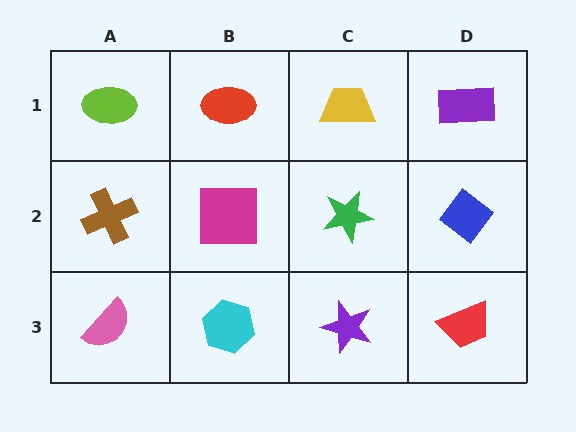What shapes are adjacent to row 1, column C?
A green star (row 2, column C), a red ellipse (row 1, column B), a purple rectangle (row 1, column D).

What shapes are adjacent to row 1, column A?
A brown cross (row 2, column A), a red ellipse (row 1, column B).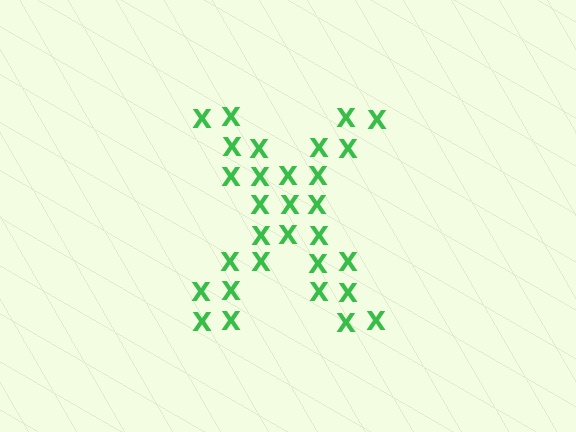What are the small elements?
The small elements are letter X's.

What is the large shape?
The large shape is the letter X.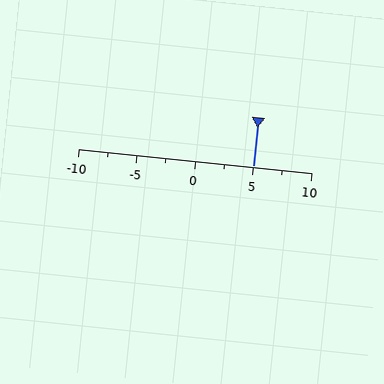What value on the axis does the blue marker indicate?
The marker indicates approximately 5.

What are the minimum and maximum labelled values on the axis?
The axis runs from -10 to 10.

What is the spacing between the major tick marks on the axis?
The major ticks are spaced 5 apart.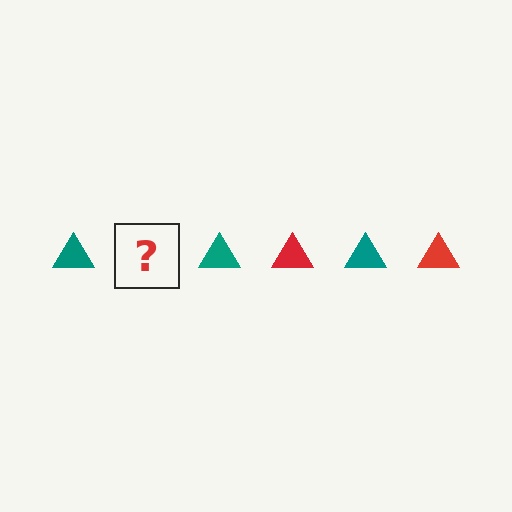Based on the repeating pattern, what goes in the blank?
The blank should be a red triangle.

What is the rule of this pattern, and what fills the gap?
The rule is that the pattern cycles through teal, red triangles. The gap should be filled with a red triangle.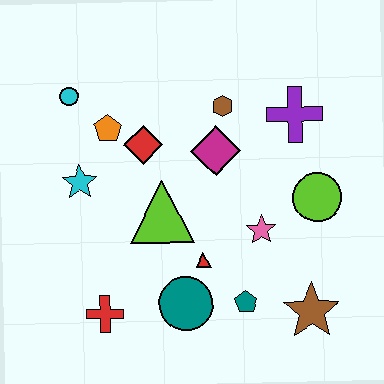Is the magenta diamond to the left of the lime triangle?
No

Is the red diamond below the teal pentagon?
No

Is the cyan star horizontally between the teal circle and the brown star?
No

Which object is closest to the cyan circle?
The orange pentagon is closest to the cyan circle.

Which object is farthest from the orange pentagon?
The brown star is farthest from the orange pentagon.